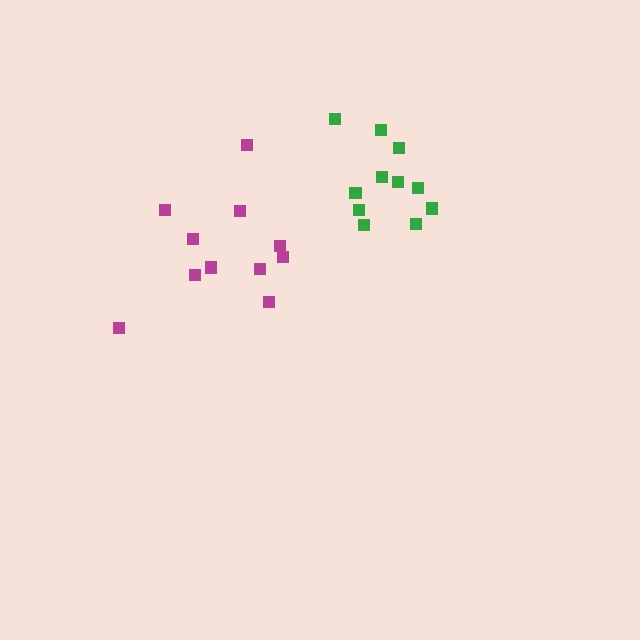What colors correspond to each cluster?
The clusters are colored: magenta, green.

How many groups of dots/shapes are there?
There are 2 groups.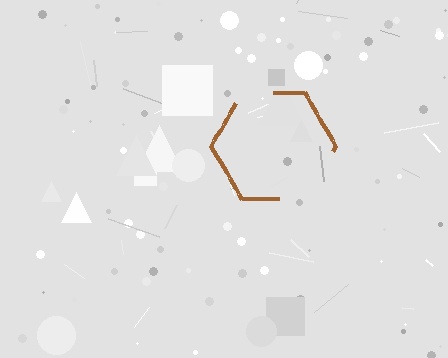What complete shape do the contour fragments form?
The contour fragments form a hexagon.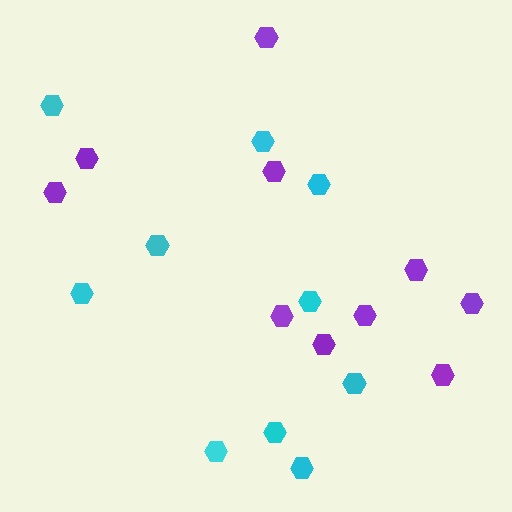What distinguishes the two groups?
There are 2 groups: one group of cyan hexagons (10) and one group of purple hexagons (10).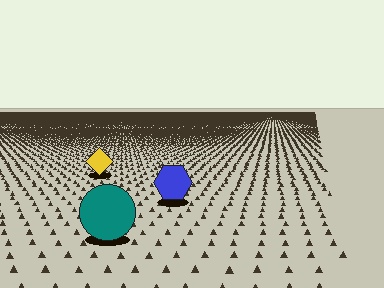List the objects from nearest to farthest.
From nearest to farthest: the teal circle, the blue hexagon, the yellow diamond.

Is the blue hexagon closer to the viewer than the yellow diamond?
Yes. The blue hexagon is closer — you can tell from the texture gradient: the ground texture is coarser near it.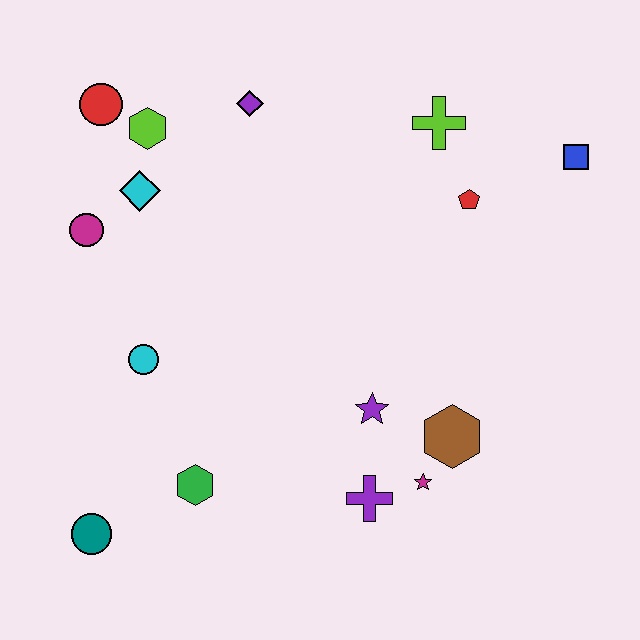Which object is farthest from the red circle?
The magenta star is farthest from the red circle.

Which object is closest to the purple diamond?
The lime hexagon is closest to the purple diamond.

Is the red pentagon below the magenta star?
No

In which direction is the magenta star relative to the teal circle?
The magenta star is to the right of the teal circle.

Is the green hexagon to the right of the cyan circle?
Yes